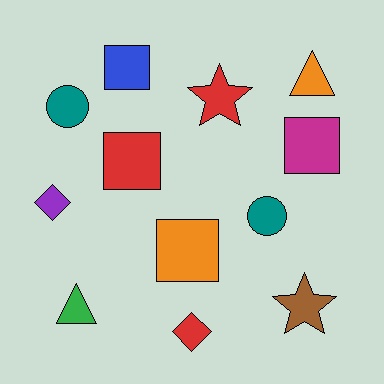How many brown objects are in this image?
There is 1 brown object.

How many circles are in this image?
There are 2 circles.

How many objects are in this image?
There are 12 objects.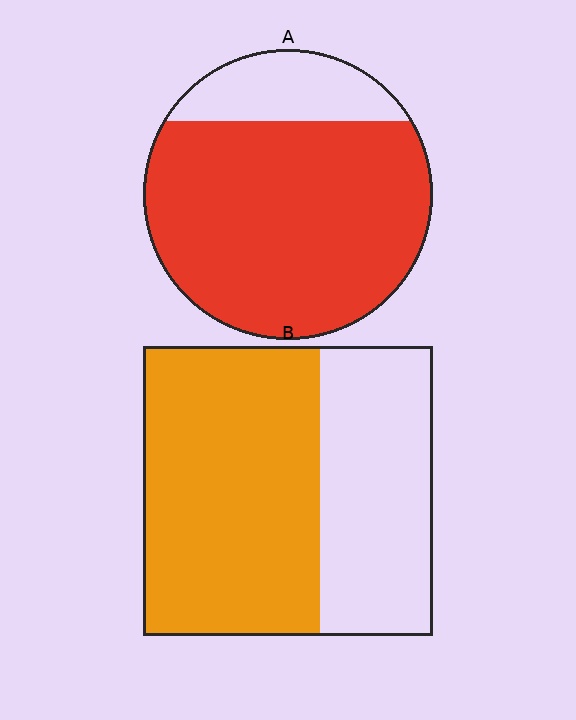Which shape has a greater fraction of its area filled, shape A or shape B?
Shape A.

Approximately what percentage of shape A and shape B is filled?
A is approximately 80% and B is approximately 60%.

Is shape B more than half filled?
Yes.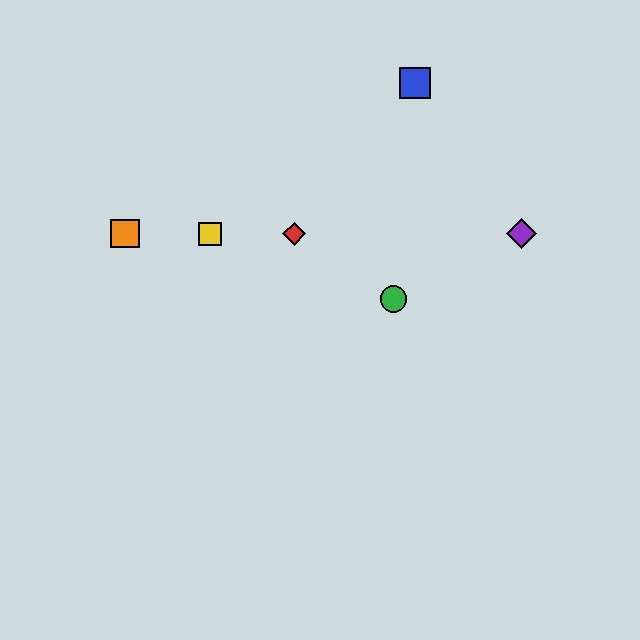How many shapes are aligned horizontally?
4 shapes (the red diamond, the yellow square, the purple diamond, the orange square) are aligned horizontally.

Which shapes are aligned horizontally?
The red diamond, the yellow square, the purple diamond, the orange square are aligned horizontally.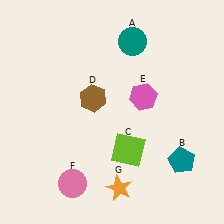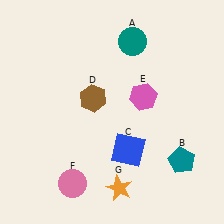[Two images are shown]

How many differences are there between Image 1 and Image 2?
There is 1 difference between the two images.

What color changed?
The square (C) changed from lime in Image 1 to blue in Image 2.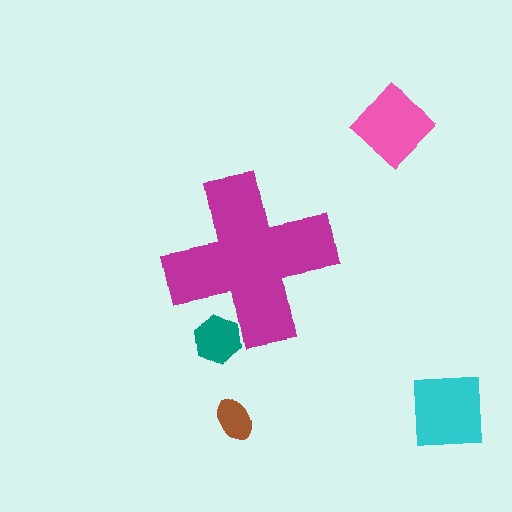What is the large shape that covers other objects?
A magenta cross.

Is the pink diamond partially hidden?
No, the pink diamond is fully visible.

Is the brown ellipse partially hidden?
No, the brown ellipse is fully visible.